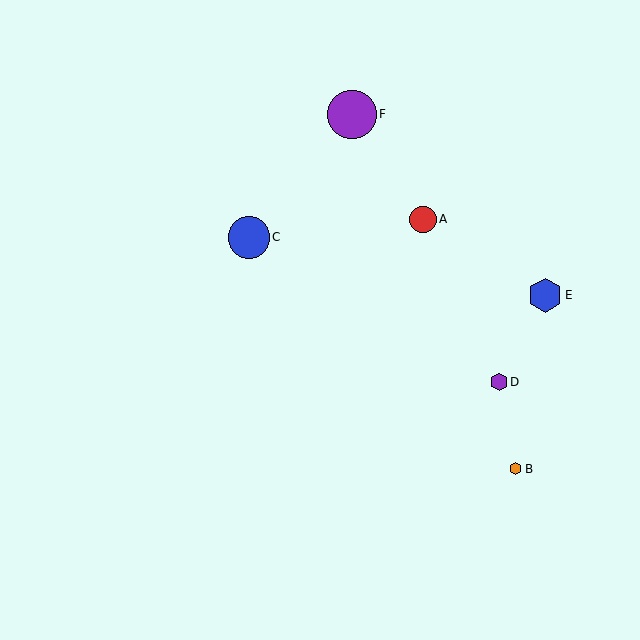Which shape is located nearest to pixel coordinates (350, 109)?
The purple circle (labeled F) at (352, 114) is nearest to that location.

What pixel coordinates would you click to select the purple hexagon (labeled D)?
Click at (499, 382) to select the purple hexagon D.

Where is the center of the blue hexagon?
The center of the blue hexagon is at (545, 295).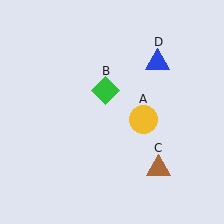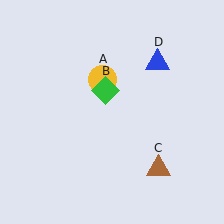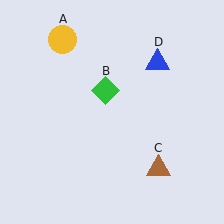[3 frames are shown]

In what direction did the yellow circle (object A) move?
The yellow circle (object A) moved up and to the left.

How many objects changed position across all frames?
1 object changed position: yellow circle (object A).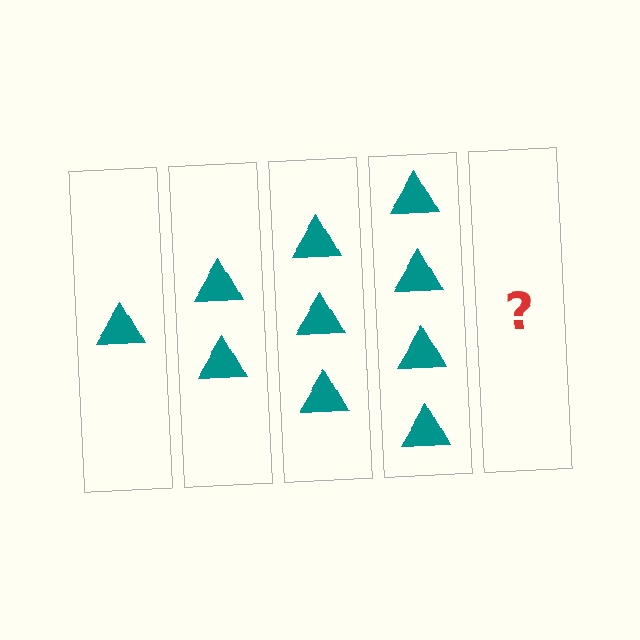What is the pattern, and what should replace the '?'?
The pattern is that each step adds one more triangle. The '?' should be 5 triangles.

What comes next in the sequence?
The next element should be 5 triangles.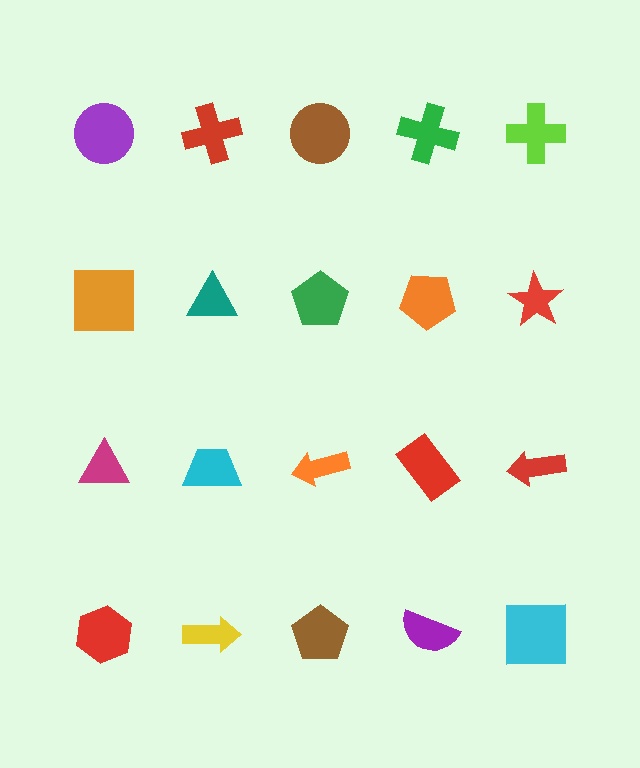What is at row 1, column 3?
A brown circle.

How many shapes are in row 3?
5 shapes.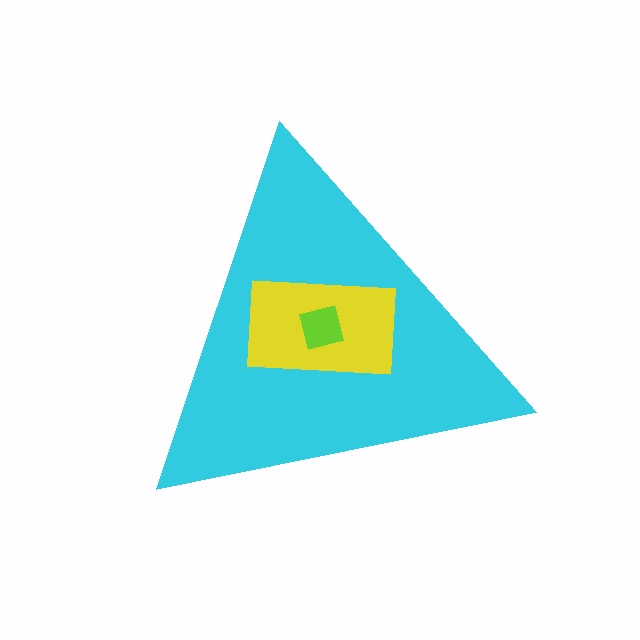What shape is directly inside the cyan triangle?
The yellow rectangle.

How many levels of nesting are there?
3.